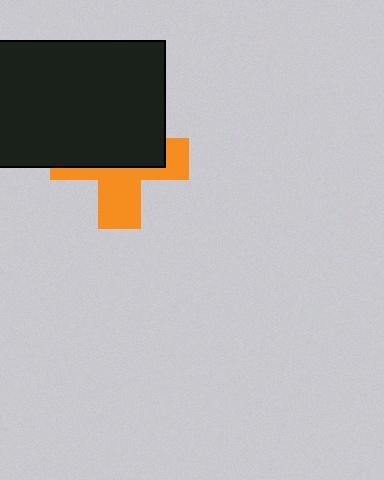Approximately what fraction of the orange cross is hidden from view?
Roughly 55% of the orange cross is hidden behind the black rectangle.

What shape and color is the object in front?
The object in front is a black rectangle.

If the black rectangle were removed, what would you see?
You would see the complete orange cross.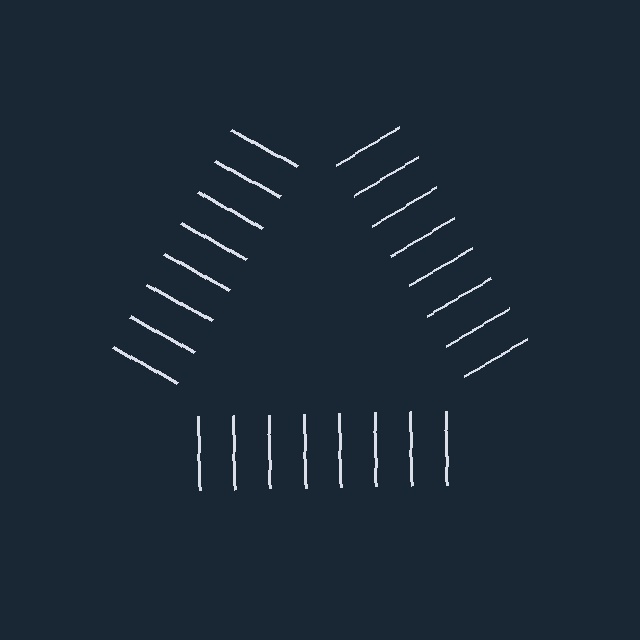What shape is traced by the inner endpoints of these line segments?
An illusory triangle — the line segments terminate on its edges but no continuous stroke is drawn.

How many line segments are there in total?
24 — 8 along each of the 3 edges.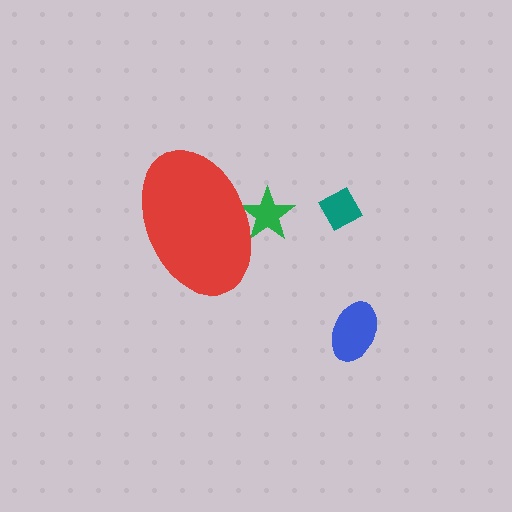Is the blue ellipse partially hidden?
No, the blue ellipse is fully visible.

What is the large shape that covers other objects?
A red ellipse.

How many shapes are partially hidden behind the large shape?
1 shape is partially hidden.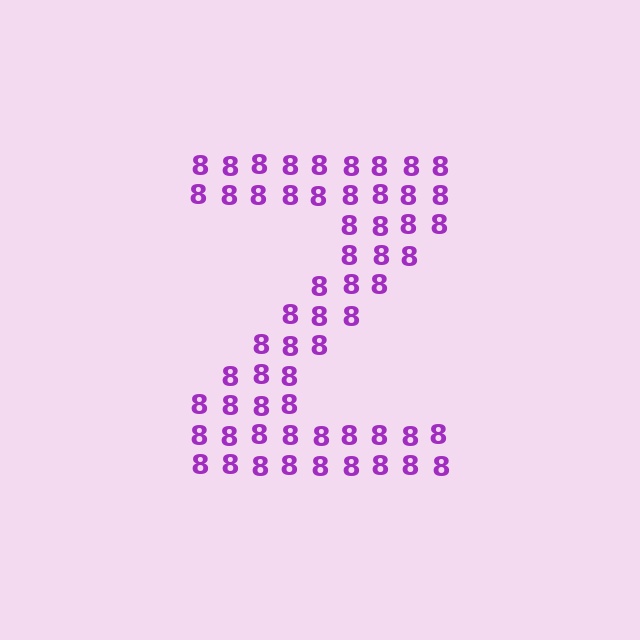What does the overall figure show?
The overall figure shows the letter Z.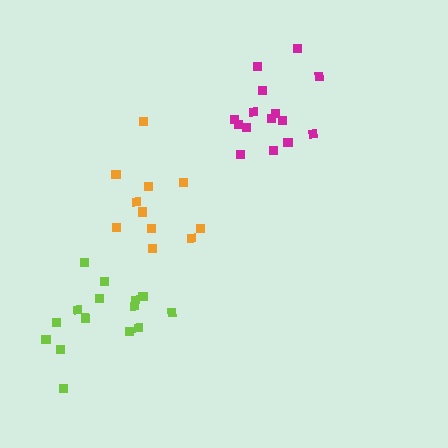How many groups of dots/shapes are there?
There are 3 groups.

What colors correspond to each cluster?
The clusters are colored: orange, magenta, lime.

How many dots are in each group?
Group 1: 11 dots, Group 2: 15 dots, Group 3: 15 dots (41 total).